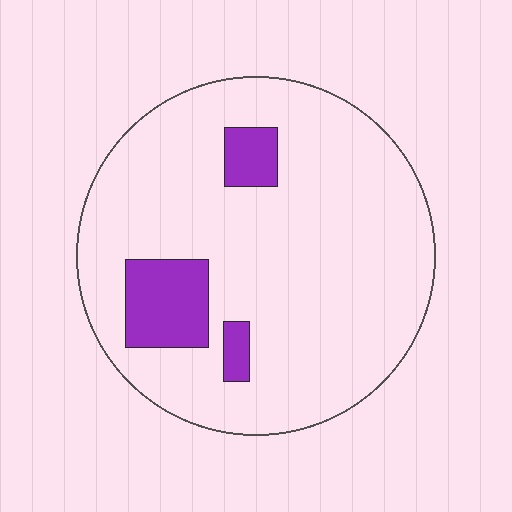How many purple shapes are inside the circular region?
3.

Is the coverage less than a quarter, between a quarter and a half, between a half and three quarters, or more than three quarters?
Less than a quarter.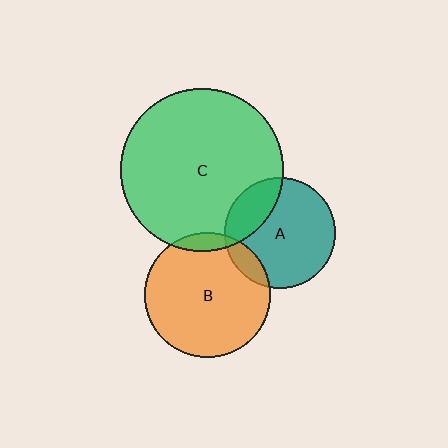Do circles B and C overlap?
Yes.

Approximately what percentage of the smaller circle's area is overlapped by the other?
Approximately 5%.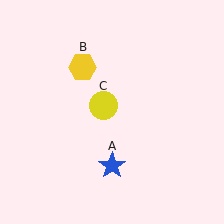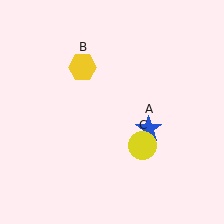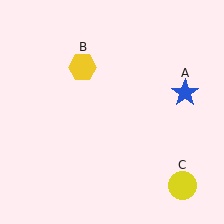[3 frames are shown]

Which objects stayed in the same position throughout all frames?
Yellow hexagon (object B) remained stationary.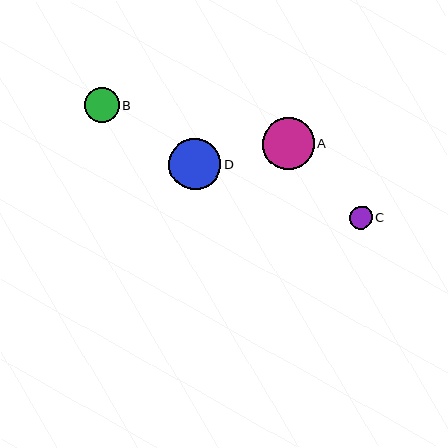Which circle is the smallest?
Circle C is the smallest with a size of approximately 23 pixels.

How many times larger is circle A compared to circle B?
Circle A is approximately 1.5 times the size of circle B.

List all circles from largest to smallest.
From largest to smallest: A, D, B, C.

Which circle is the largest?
Circle A is the largest with a size of approximately 52 pixels.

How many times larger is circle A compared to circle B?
Circle A is approximately 1.5 times the size of circle B.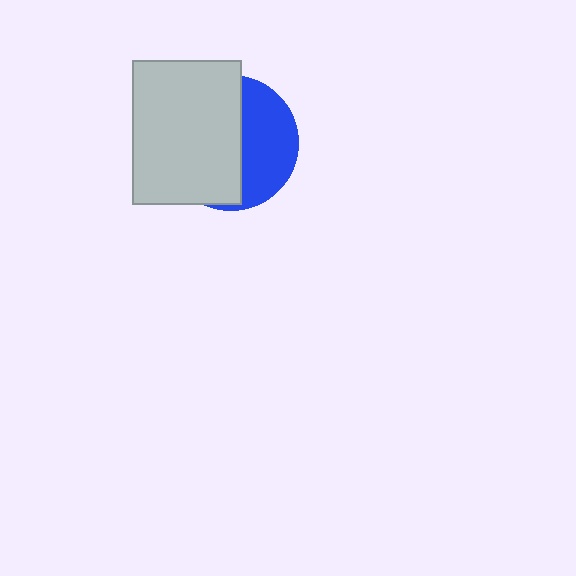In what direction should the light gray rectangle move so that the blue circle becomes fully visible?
The light gray rectangle should move left. That is the shortest direction to clear the overlap and leave the blue circle fully visible.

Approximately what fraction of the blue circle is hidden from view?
Roughly 59% of the blue circle is hidden behind the light gray rectangle.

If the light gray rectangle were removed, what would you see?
You would see the complete blue circle.